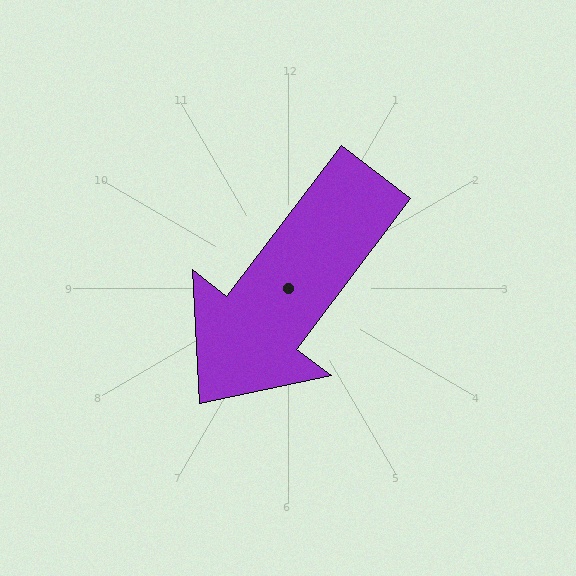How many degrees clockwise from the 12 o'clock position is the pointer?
Approximately 217 degrees.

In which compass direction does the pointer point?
Southwest.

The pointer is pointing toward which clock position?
Roughly 7 o'clock.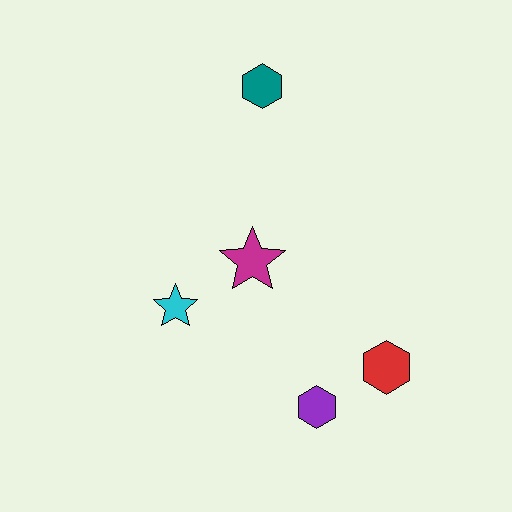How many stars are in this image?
There are 2 stars.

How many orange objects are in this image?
There are no orange objects.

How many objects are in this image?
There are 5 objects.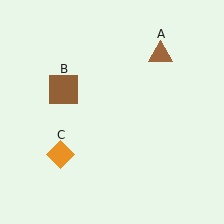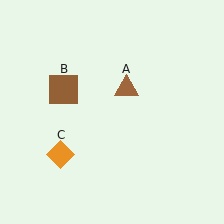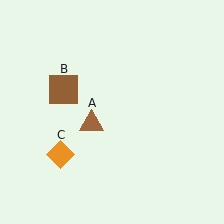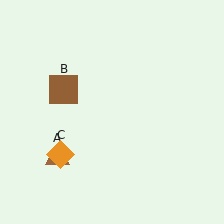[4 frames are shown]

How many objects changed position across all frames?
1 object changed position: brown triangle (object A).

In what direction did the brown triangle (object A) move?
The brown triangle (object A) moved down and to the left.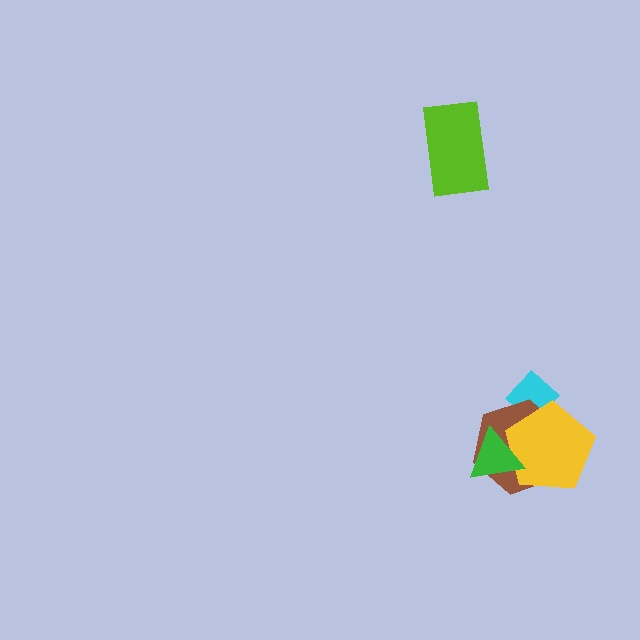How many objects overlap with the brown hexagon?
3 objects overlap with the brown hexagon.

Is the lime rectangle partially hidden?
No, no other shape covers it.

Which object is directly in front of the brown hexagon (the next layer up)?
The yellow pentagon is directly in front of the brown hexagon.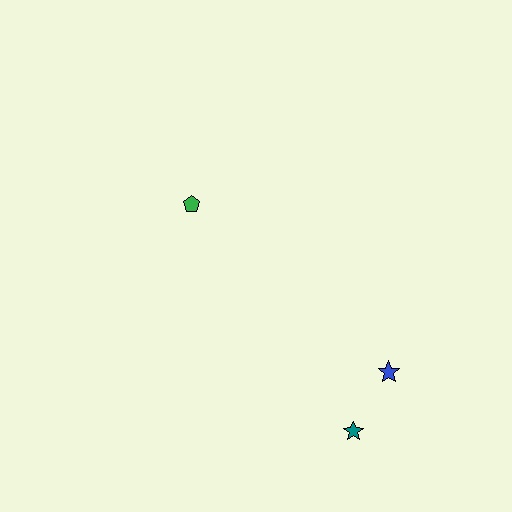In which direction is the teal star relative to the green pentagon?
The teal star is below the green pentagon.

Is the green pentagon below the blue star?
No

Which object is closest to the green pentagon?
The blue star is closest to the green pentagon.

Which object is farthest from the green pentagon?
The teal star is farthest from the green pentagon.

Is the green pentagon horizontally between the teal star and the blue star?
No